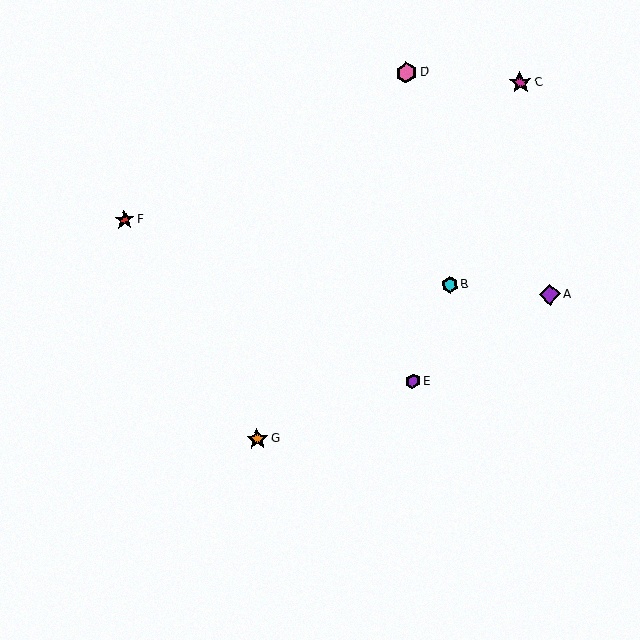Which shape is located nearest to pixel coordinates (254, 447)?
The orange star (labeled G) at (257, 439) is nearest to that location.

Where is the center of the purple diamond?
The center of the purple diamond is at (550, 294).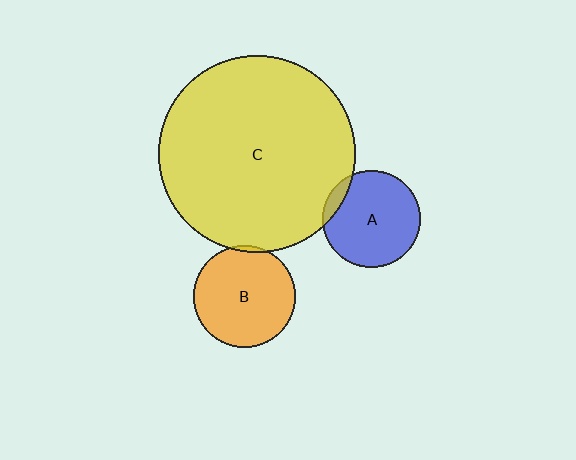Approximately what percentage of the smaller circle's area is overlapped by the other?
Approximately 10%.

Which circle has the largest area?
Circle C (yellow).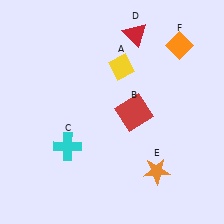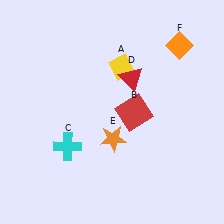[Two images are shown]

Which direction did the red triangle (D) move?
The red triangle (D) moved down.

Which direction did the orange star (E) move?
The orange star (E) moved left.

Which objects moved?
The objects that moved are: the red triangle (D), the orange star (E).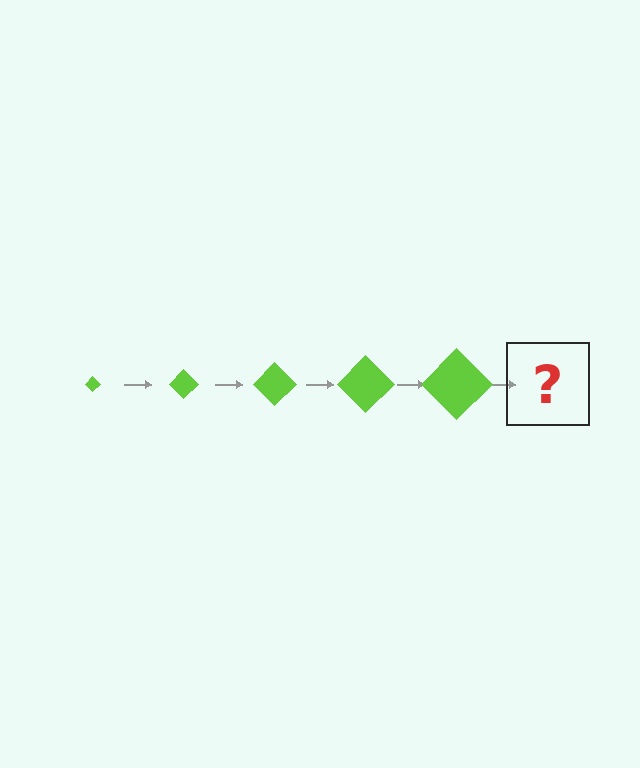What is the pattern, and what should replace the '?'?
The pattern is that the diamond gets progressively larger each step. The '?' should be a lime diamond, larger than the previous one.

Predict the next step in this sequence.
The next step is a lime diamond, larger than the previous one.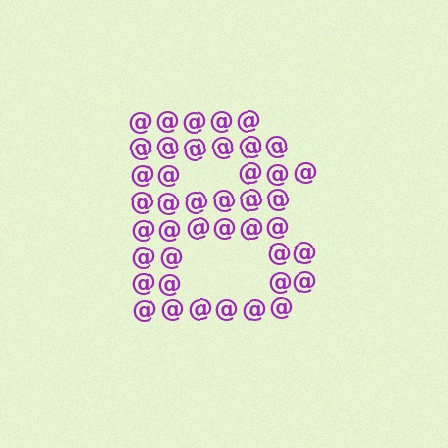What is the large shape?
The large shape is the letter B.